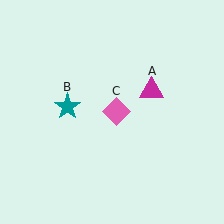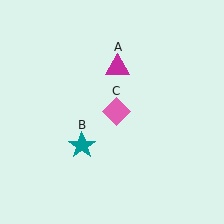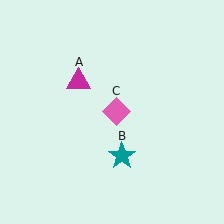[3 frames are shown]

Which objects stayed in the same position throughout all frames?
Pink diamond (object C) remained stationary.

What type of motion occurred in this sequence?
The magenta triangle (object A), teal star (object B) rotated counterclockwise around the center of the scene.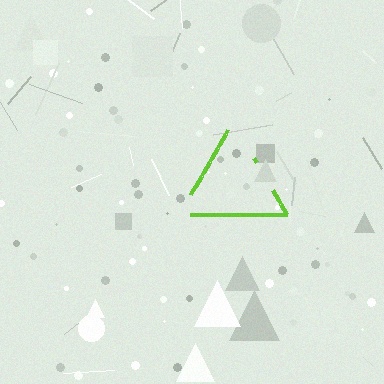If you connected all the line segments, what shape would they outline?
They would outline a triangle.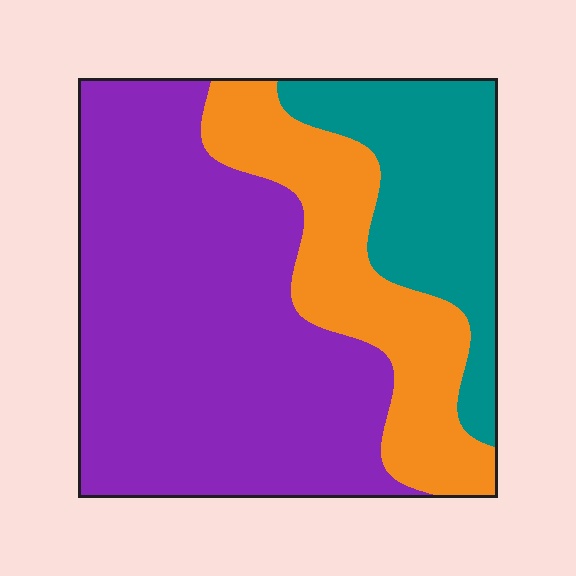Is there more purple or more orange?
Purple.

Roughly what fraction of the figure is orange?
Orange covers around 25% of the figure.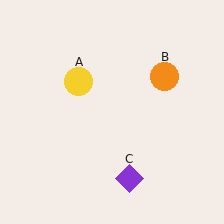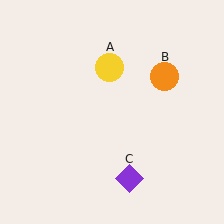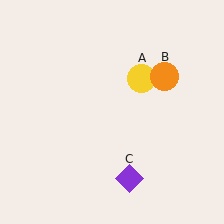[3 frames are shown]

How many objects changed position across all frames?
1 object changed position: yellow circle (object A).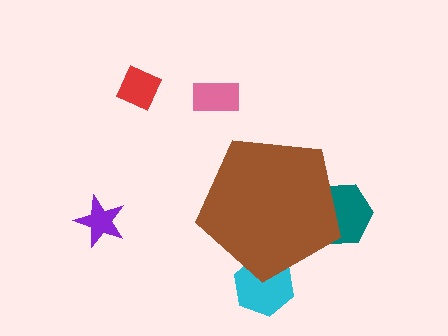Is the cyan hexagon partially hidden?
Yes, the cyan hexagon is partially hidden behind the brown pentagon.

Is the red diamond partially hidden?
No, the red diamond is fully visible.